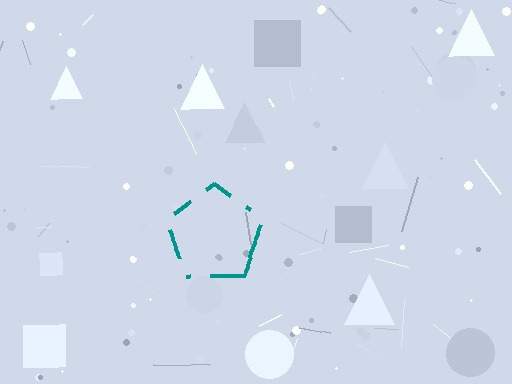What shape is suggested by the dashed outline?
The dashed outline suggests a pentagon.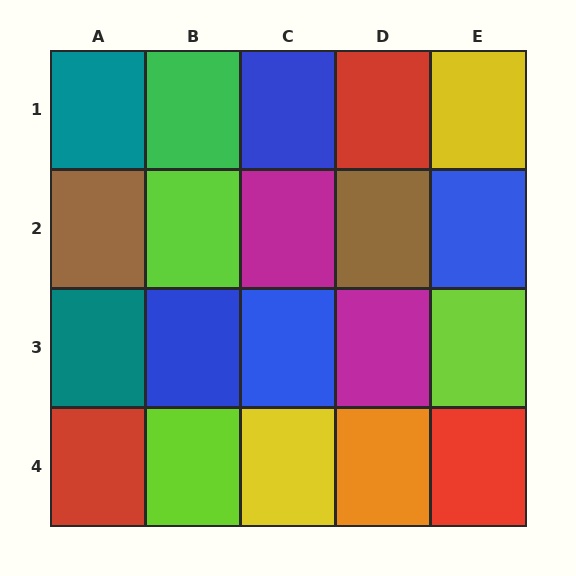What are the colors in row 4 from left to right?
Red, lime, yellow, orange, red.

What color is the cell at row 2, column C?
Magenta.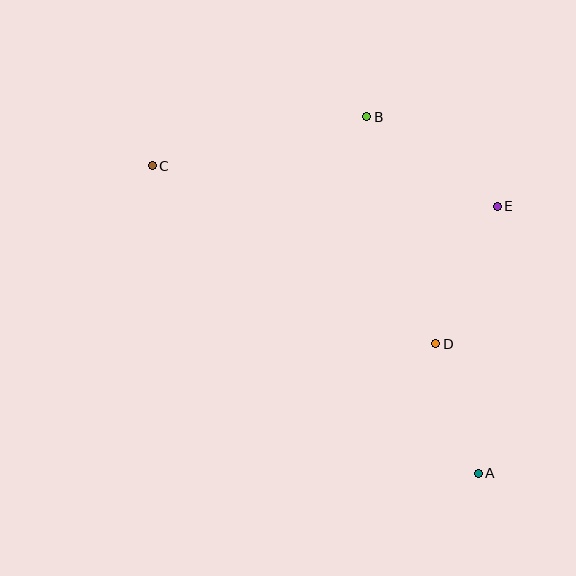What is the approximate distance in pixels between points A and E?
The distance between A and E is approximately 267 pixels.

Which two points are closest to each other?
Points A and D are closest to each other.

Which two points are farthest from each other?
Points A and C are farthest from each other.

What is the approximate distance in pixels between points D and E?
The distance between D and E is approximately 151 pixels.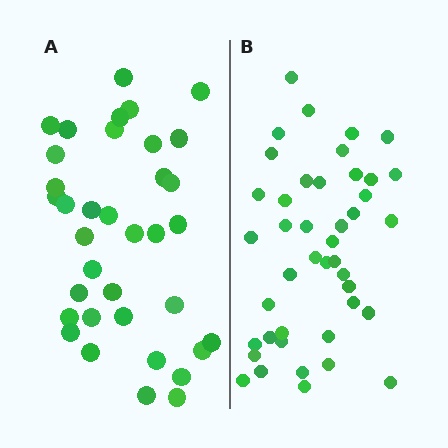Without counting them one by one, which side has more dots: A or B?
Region B (the right region) has more dots.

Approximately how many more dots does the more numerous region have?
Region B has roughly 8 or so more dots than region A.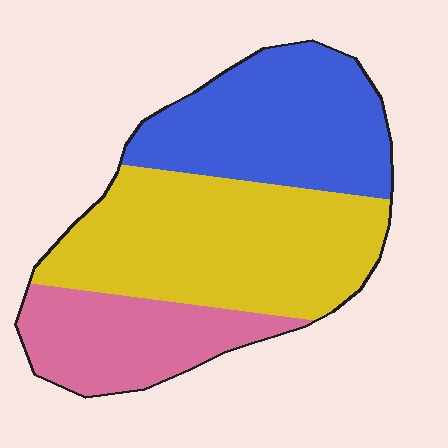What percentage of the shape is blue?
Blue covers 33% of the shape.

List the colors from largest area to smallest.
From largest to smallest: yellow, blue, pink.